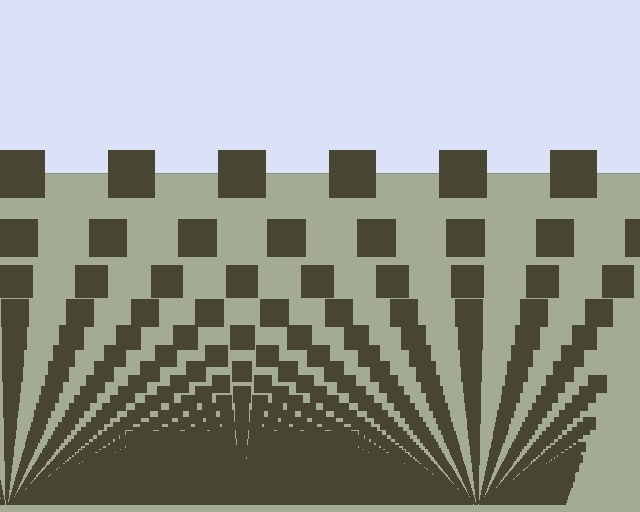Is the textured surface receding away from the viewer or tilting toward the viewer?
The surface appears to tilt toward the viewer. Texture elements get larger and sparser toward the top.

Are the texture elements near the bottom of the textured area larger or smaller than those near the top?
Smaller. The gradient is inverted — elements near the bottom are smaller and denser.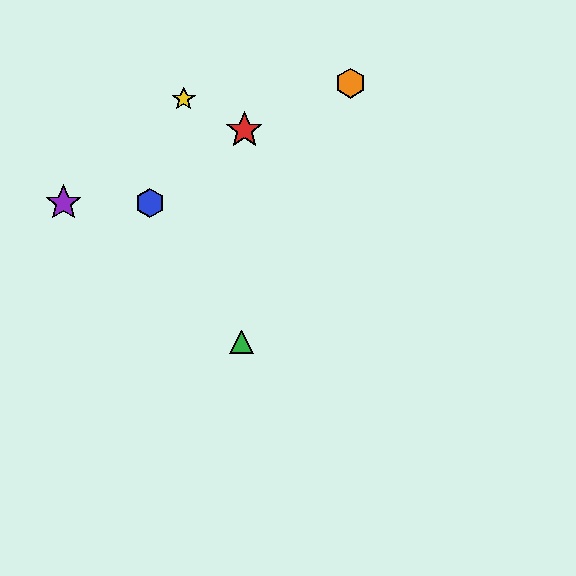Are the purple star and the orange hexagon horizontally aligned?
No, the purple star is at y≈203 and the orange hexagon is at y≈83.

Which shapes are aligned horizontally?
The blue hexagon, the purple star are aligned horizontally.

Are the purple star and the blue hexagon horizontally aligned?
Yes, both are at y≈203.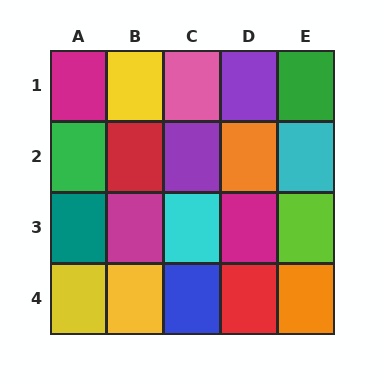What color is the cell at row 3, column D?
Magenta.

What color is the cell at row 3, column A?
Teal.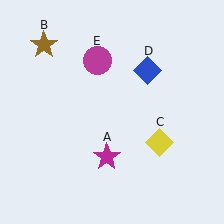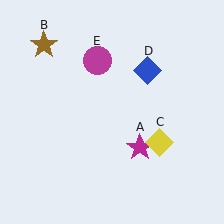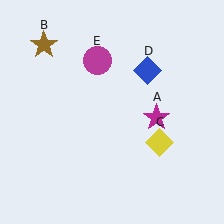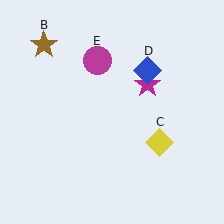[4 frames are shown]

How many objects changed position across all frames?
1 object changed position: magenta star (object A).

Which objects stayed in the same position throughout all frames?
Brown star (object B) and yellow diamond (object C) and blue diamond (object D) and magenta circle (object E) remained stationary.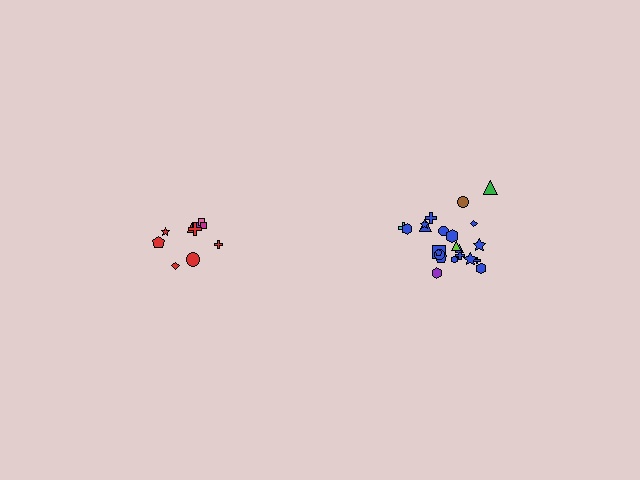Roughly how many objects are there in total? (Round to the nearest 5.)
Roughly 35 objects in total.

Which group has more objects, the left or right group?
The right group.